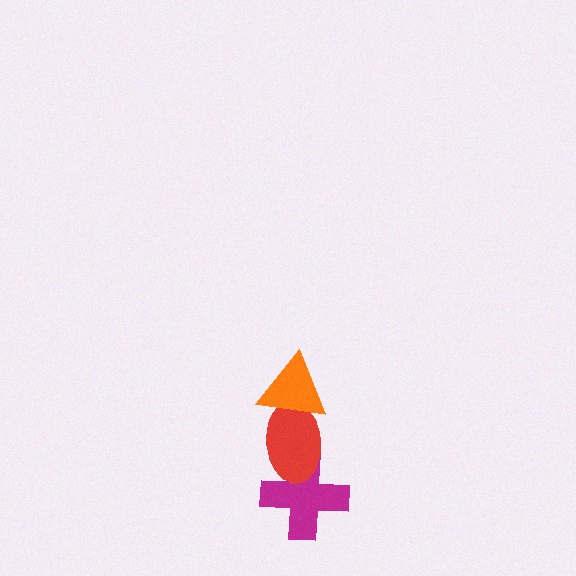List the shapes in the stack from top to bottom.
From top to bottom: the orange triangle, the red ellipse, the magenta cross.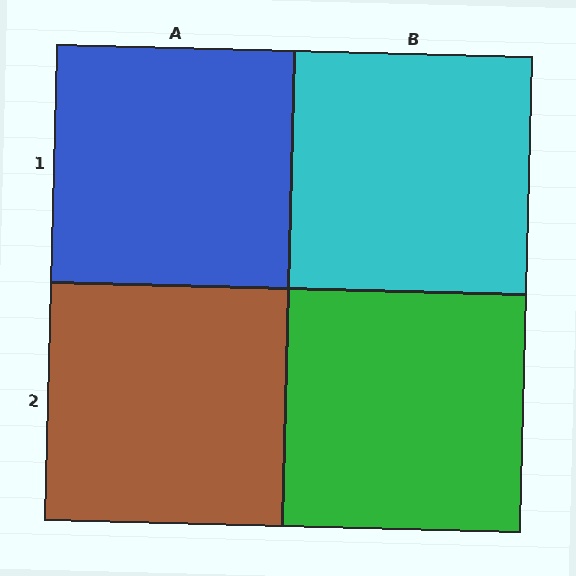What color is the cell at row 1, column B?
Cyan.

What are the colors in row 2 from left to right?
Brown, green.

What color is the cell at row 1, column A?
Blue.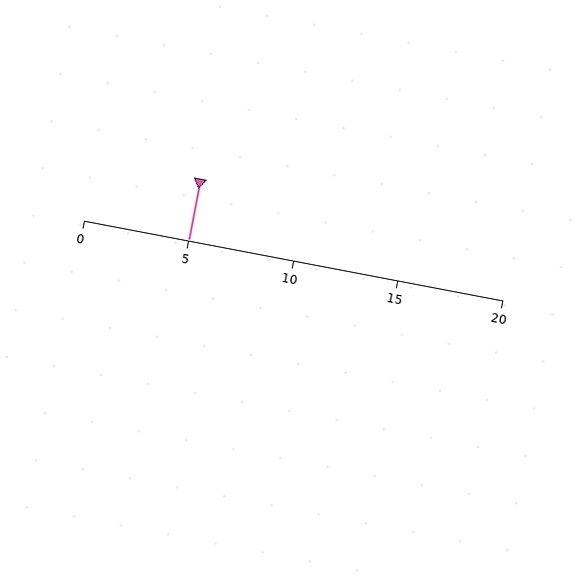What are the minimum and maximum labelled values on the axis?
The axis runs from 0 to 20.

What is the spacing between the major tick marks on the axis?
The major ticks are spaced 5 apart.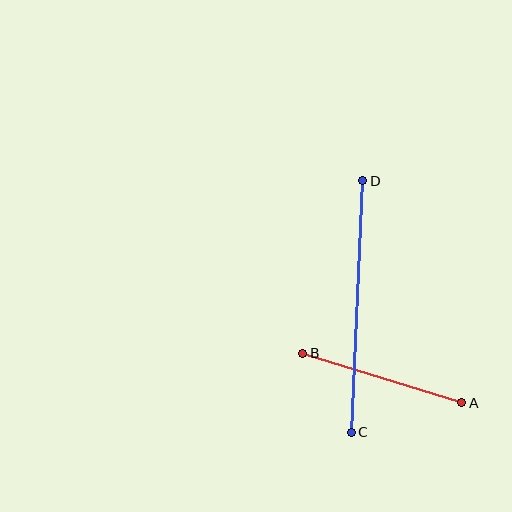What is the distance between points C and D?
The distance is approximately 252 pixels.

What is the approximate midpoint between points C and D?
The midpoint is at approximately (357, 307) pixels.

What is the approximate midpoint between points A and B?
The midpoint is at approximately (382, 378) pixels.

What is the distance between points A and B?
The distance is approximately 166 pixels.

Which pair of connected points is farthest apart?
Points C and D are farthest apart.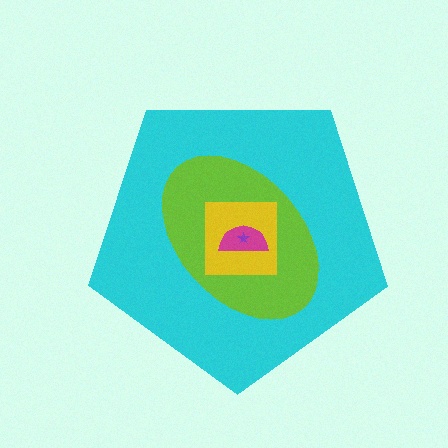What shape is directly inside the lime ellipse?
The yellow square.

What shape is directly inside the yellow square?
The magenta semicircle.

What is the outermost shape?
The cyan pentagon.